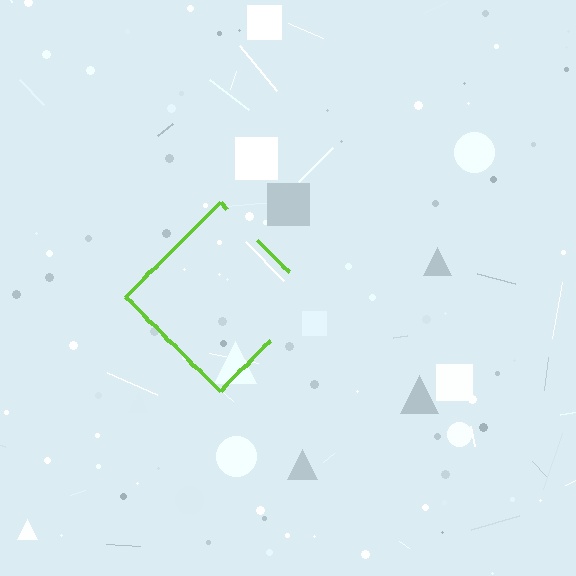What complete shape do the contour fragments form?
The contour fragments form a diamond.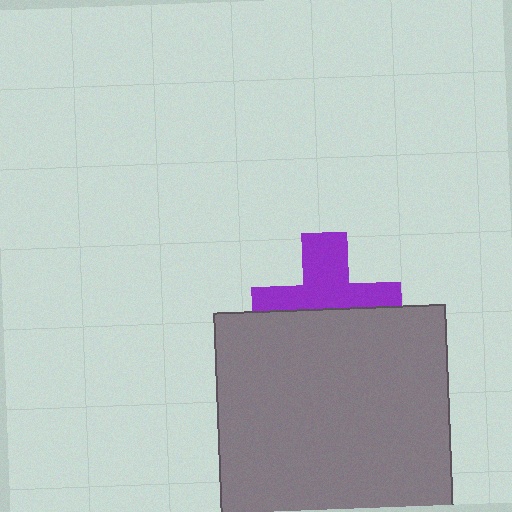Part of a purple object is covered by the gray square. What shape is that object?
It is a cross.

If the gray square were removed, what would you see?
You would see the complete purple cross.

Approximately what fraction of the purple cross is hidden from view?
Roughly 47% of the purple cross is hidden behind the gray square.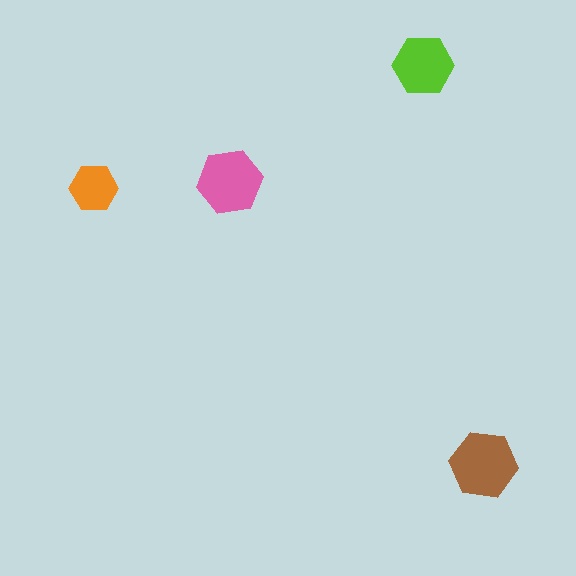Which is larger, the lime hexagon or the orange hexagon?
The lime one.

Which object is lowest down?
The brown hexagon is bottommost.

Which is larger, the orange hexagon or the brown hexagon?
The brown one.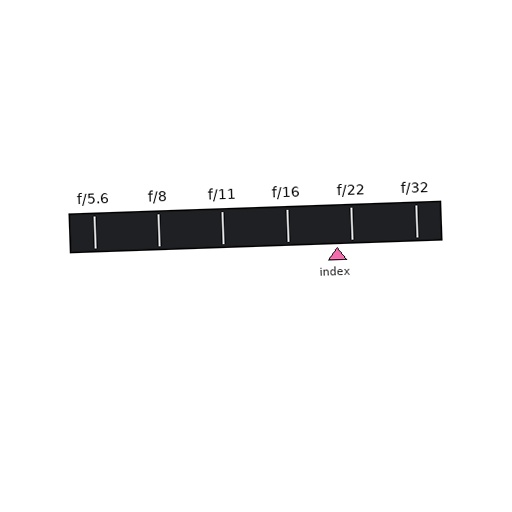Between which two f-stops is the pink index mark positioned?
The index mark is between f/16 and f/22.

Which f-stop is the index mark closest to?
The index mark is closest to f/22.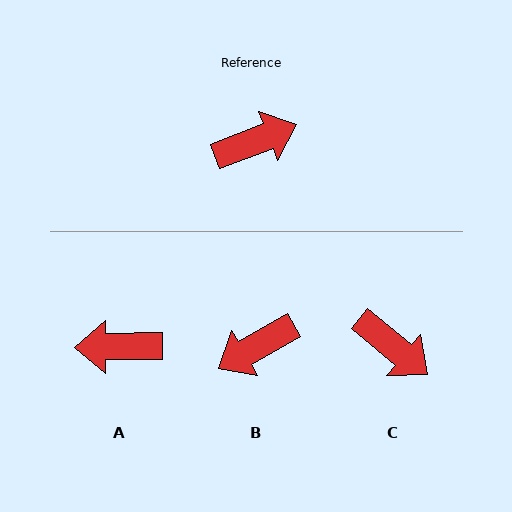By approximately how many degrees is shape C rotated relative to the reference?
Approximately 61 degrees clockwise.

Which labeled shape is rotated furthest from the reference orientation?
B, about 171 degrees away.